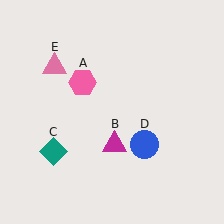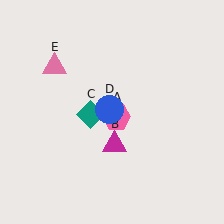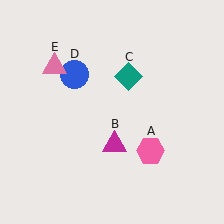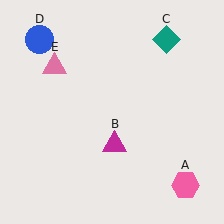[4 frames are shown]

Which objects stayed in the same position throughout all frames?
Magenta triangle (object B) and pink triangle (object E) remained stationary.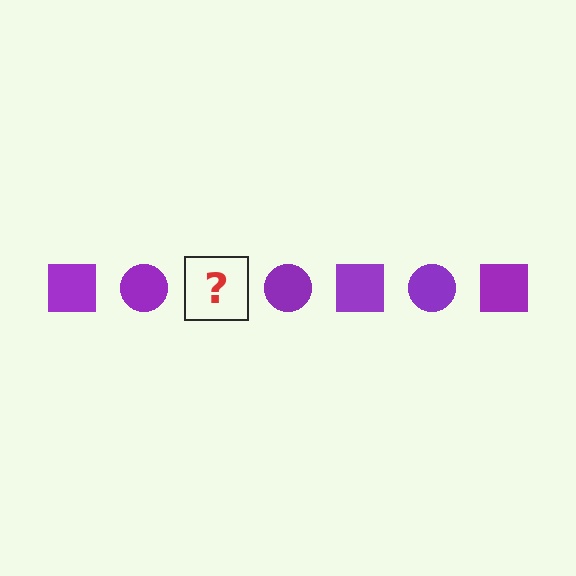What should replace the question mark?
The question mark should be replaced with a purple square.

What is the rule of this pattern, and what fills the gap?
The rule is that the pattern cycles through square, circle shapes in purple. The gap should be filled with a purple square.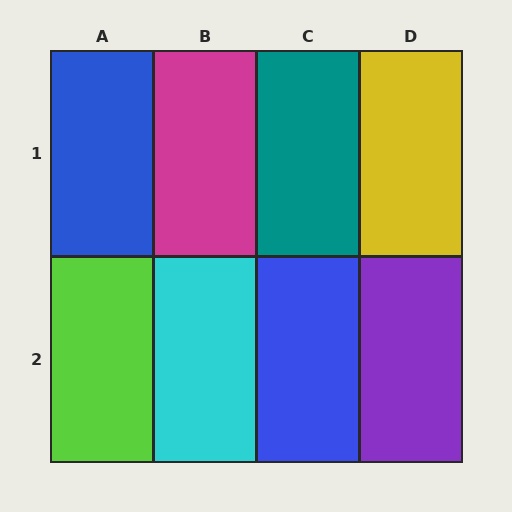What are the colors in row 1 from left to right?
Blue, magenta, teal, yellow.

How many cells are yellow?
1 cell is yellow.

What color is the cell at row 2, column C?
Blue.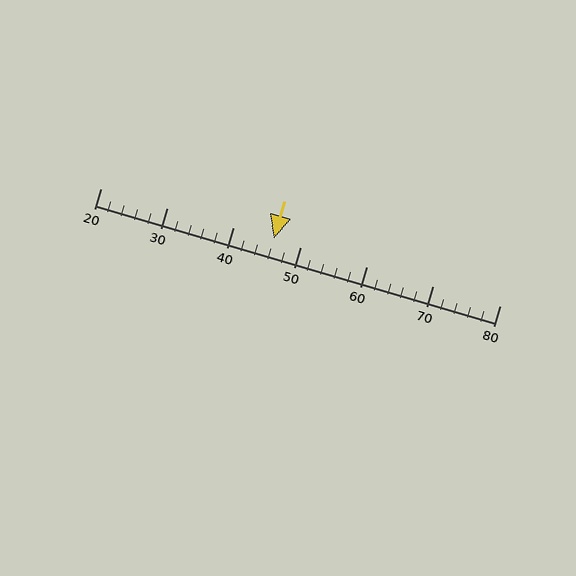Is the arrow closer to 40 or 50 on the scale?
The arrow is closer to 50.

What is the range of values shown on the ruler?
The ruler shows values from 20 to 80.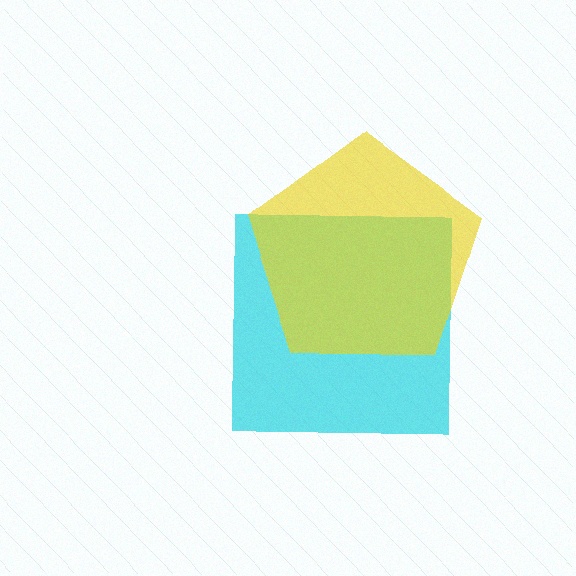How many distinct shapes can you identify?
There are 2 distinct shapes: a cyan square, a yellow pentagon.